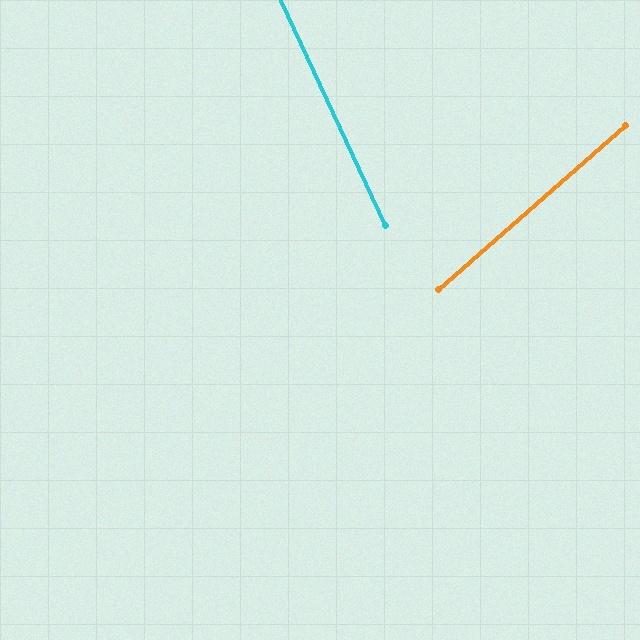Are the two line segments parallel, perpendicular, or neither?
Neither parallel nor perpendicular — they differ by about 74°.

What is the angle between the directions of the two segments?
Approximately 74 degrees.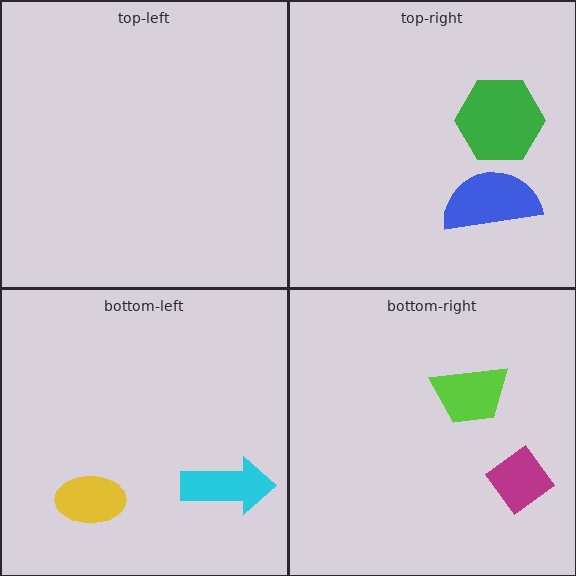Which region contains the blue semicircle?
The top-right region.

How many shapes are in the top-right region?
2.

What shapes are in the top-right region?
The blue semicircle, the green hexagon.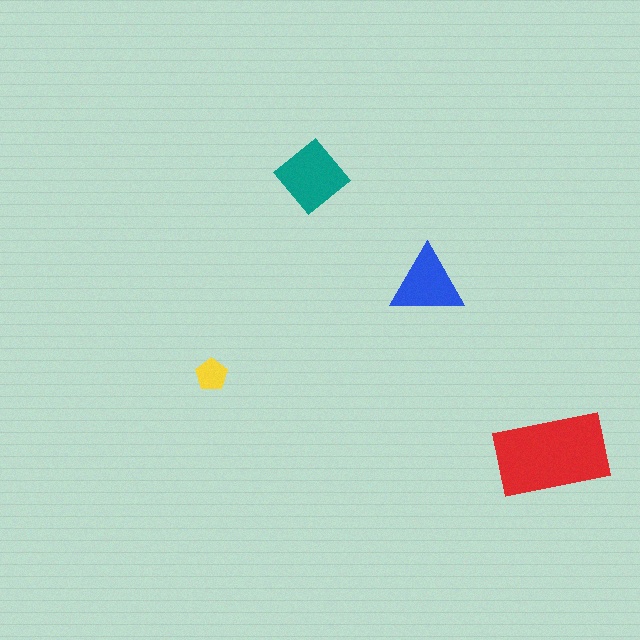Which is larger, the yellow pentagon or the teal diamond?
The teal diamond.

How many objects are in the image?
There are 4 objects in the image.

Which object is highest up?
The teal diamond is topmost.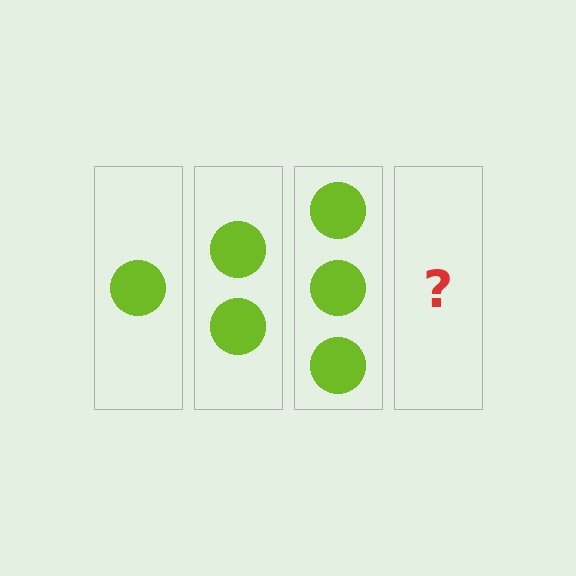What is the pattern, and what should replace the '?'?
The pattern is that each step adds one more circle. The '?' should be 4 circles.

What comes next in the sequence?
The next element should be 4 circles.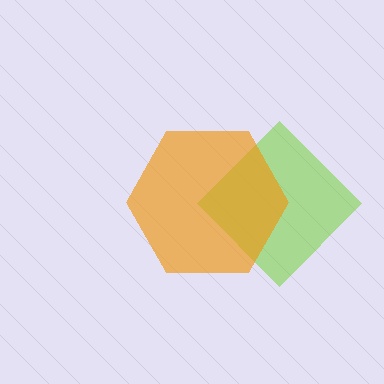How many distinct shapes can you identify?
There are 2 distinct shapes: a lime diamond, an orange hexagon.